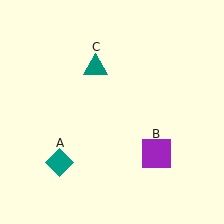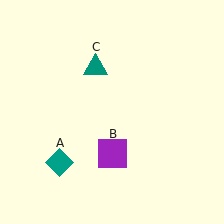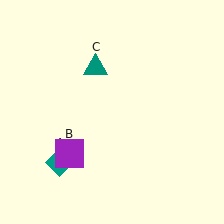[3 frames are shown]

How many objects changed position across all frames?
1 object changed position: purple square (object B).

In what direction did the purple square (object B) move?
The purple square (object B) moved left.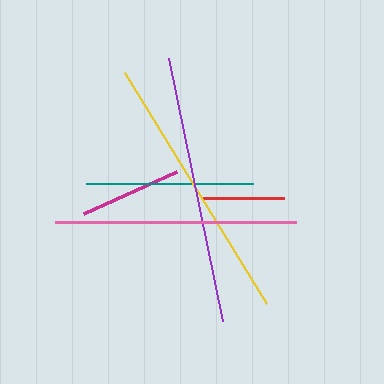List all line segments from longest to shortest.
From longest to shortest: yellow, purple, pink, teal, magenta, red.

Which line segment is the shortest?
The red line is the shortest at approximately 83 pixels.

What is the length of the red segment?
The red segment is approximately 83 pixels long.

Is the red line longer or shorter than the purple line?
The purple line is longer than the red line.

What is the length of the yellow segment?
The yellow segment is approximately 271 pixels long.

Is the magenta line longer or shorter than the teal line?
The teal line is longer than the magenta line.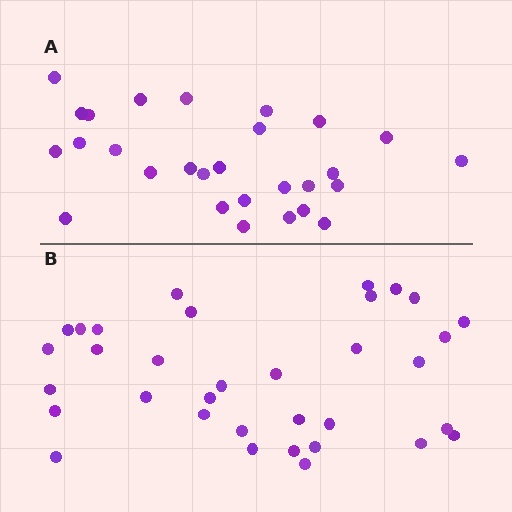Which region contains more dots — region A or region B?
Region B (the bottom region) has more dots.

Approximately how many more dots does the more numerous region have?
Region B has about 6 more dots than region A.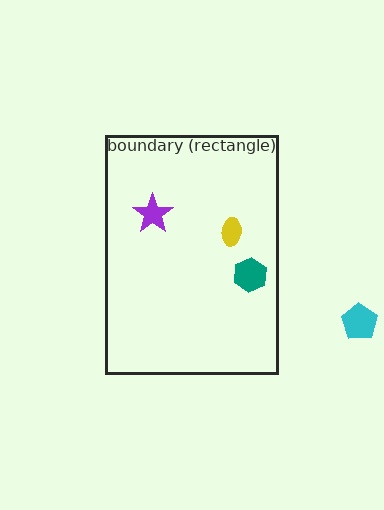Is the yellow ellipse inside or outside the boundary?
Inside.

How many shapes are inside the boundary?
3 inside, 1 outside.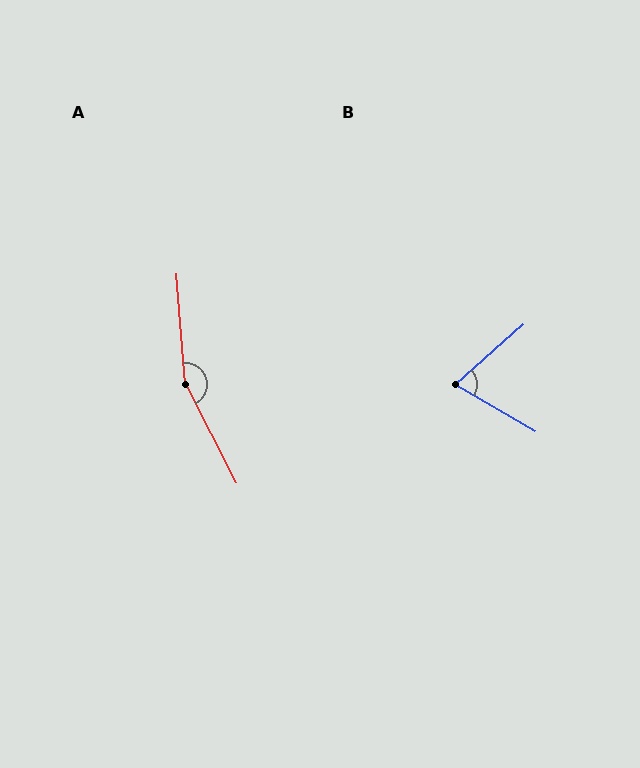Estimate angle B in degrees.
Approximately 72 degrees.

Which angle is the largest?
A, at approximately 157 degrees.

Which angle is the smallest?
B, at approximately 72 degrees.